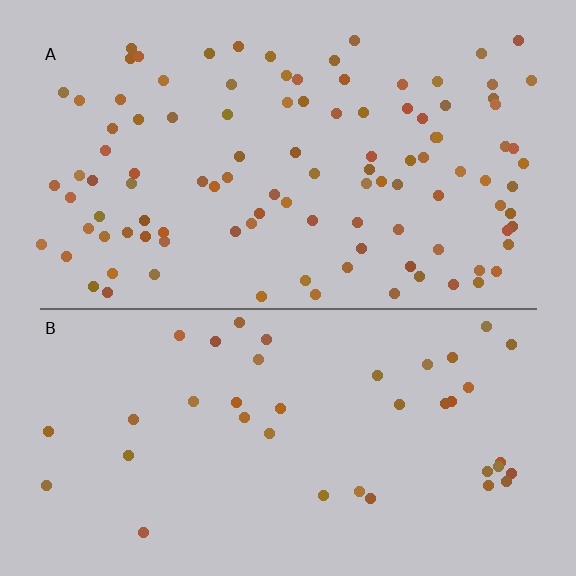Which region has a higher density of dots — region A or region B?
A (the top).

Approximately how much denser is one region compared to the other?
Approximately 2.7× — region A over region B.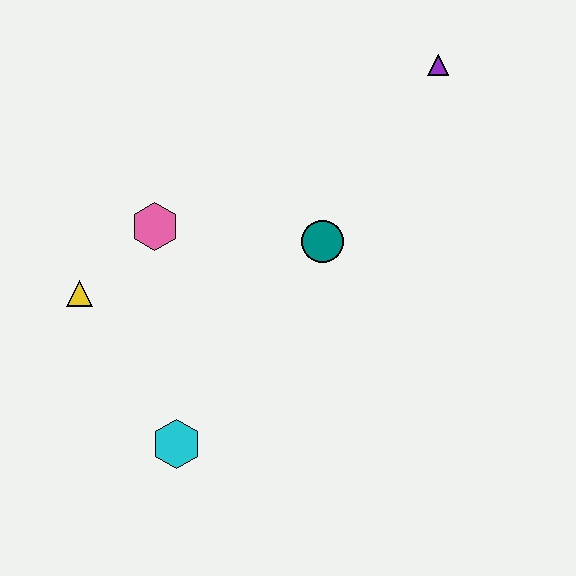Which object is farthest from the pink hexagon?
The purple triangle is farthest from the pink hexagon.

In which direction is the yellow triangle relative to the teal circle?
The yellow triangle is to the left of the teal circle.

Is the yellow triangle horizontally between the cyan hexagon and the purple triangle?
No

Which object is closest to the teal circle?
The pink hexagon is closest to the teal circle.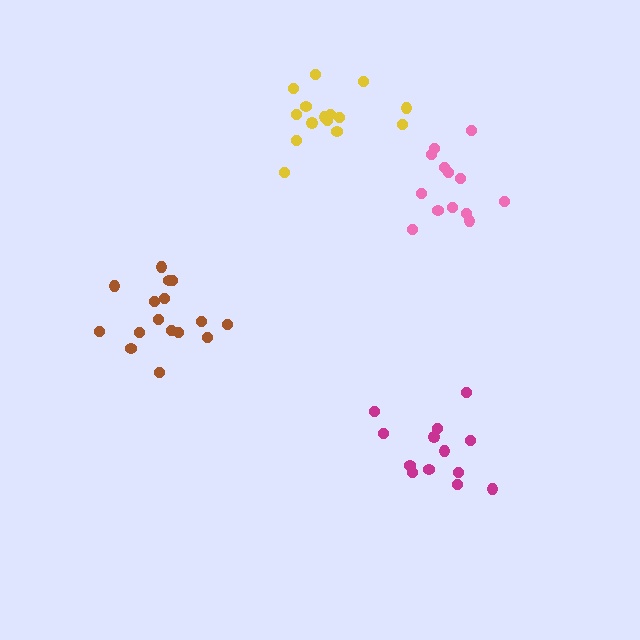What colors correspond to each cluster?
The clusters are colored: pink, magenta, brown, yellow.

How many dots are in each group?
Group 1: 13 dots, Group 2: 13 dots, Group 3: 16 dots, Group 4: 15 dots (57 total).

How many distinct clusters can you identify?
There are 4 distinct clusters.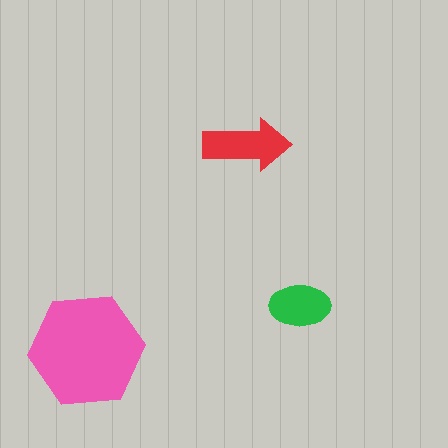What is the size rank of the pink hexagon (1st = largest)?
1st.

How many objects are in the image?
There are 3 objects in the image.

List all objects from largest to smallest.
The pink hexagon, the red arrow, the green ellipse.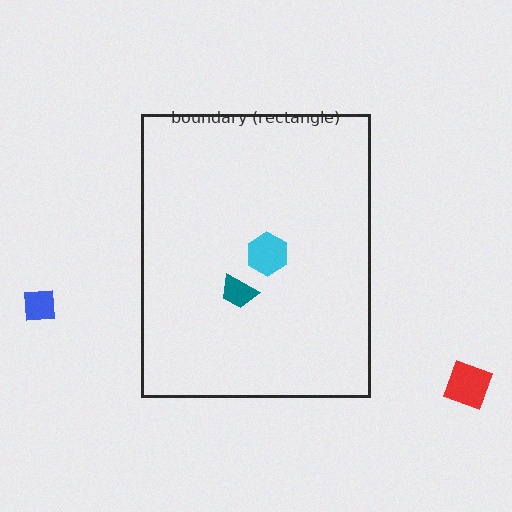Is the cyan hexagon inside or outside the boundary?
Inside.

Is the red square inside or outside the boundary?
Outside.